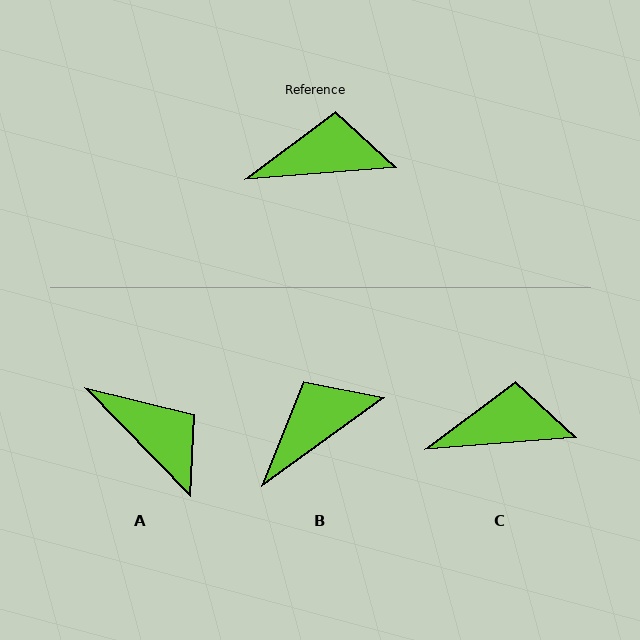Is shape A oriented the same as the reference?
No, it is off by about 50 degrees.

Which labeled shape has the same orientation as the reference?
C.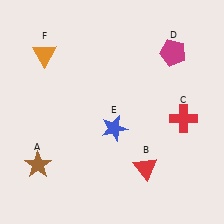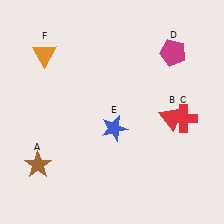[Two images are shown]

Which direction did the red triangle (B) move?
The red triangle (B) moved up.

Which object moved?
The red triangle (B) moved up.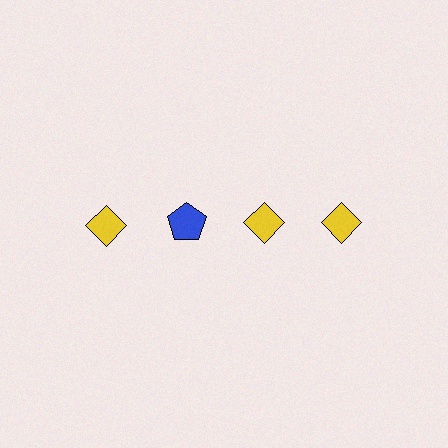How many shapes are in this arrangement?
There are 4 shapes arranged in a grid pattern.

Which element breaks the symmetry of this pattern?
The blue pentagon in the top row, second from left column breaks the symmetry. All other shapes are yellow diamonds.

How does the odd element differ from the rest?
It differs in both color (blue instead of yellow) and shape (pentagon instead of diamond).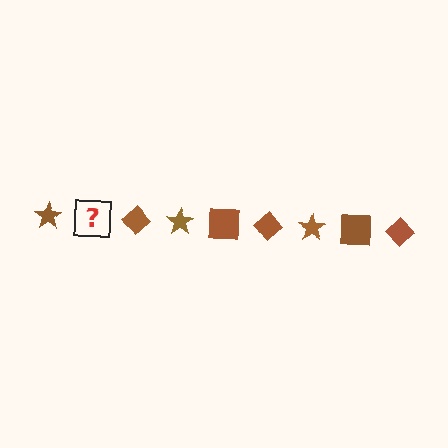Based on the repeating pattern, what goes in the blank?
The blank should be a brown square.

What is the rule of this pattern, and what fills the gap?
The rule is that the pattern cycles through star, square, diamond shapes in brown. The gap should be filled with a brown square.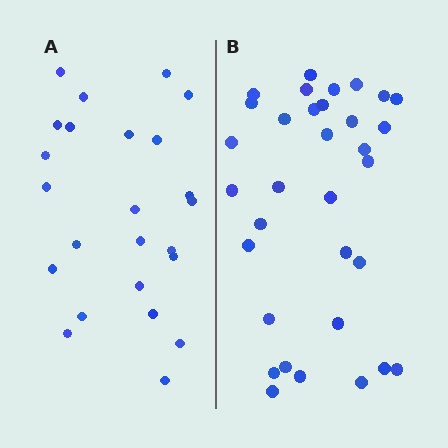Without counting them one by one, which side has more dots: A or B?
Region B (the right region) has more dots.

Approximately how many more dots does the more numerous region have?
Region B has roughly 8 or so more dots than region A.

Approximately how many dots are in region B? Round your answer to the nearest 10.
About 30 dots. (The exact count is 33, which rounds to 30.)